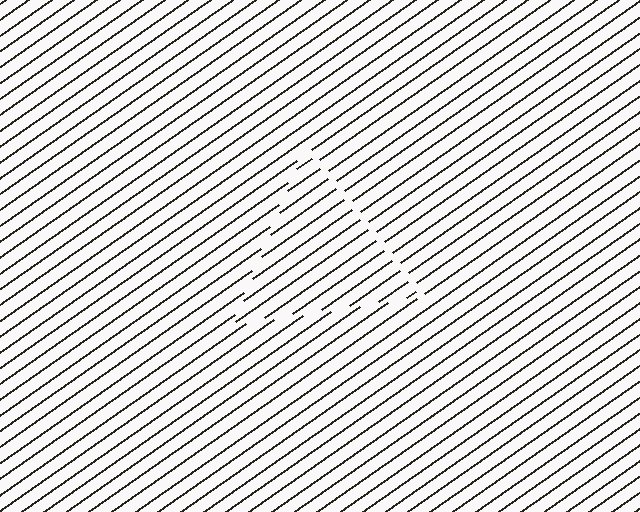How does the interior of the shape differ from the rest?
The interior of the shape contains the same grating, shifted by half a period — the contour is defined by the phase discontinuity where line-ends from the inner and outer gratings abut.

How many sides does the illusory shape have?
3 sides — the line-ends trace a triangle.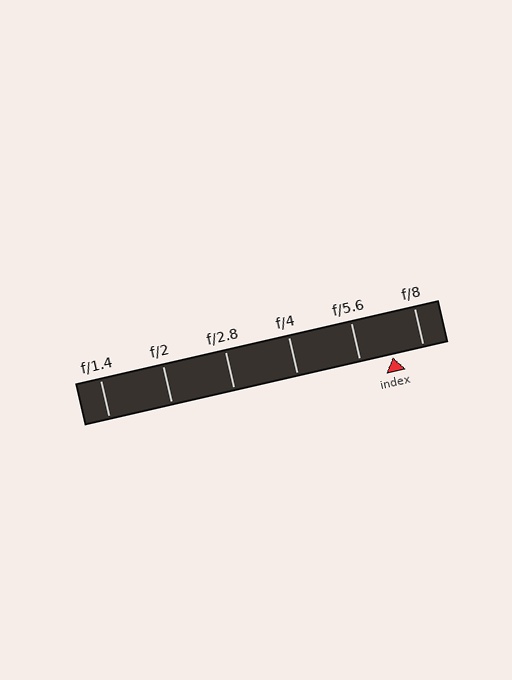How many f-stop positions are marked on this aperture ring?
There are 6 f-stop positions marked.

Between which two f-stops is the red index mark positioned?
The index mark is between f/5.6 and f/8.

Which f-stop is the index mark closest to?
The index mark is closest to f/8.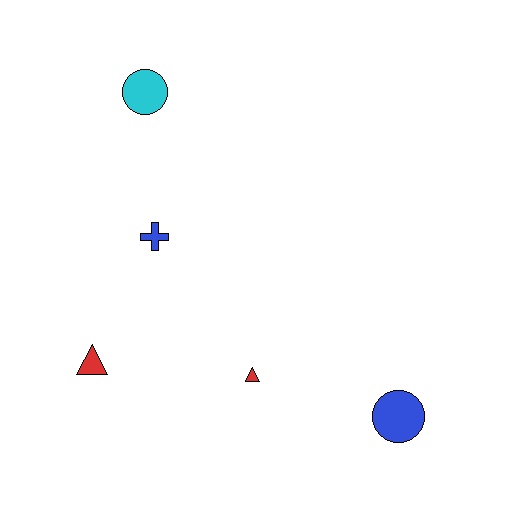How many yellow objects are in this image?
There are no yellow objects.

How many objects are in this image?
There are 5 objects.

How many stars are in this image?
There are no stars.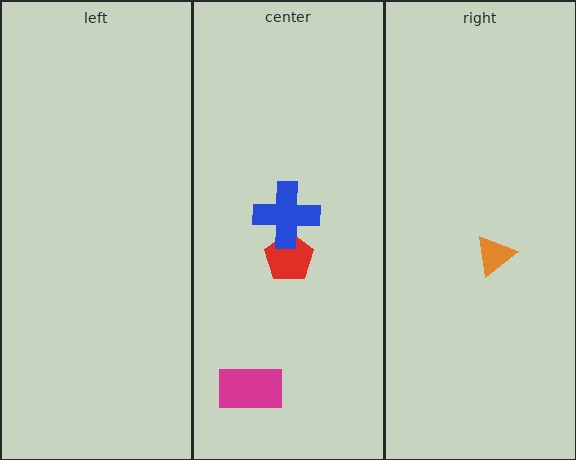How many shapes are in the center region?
3.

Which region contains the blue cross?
The center region.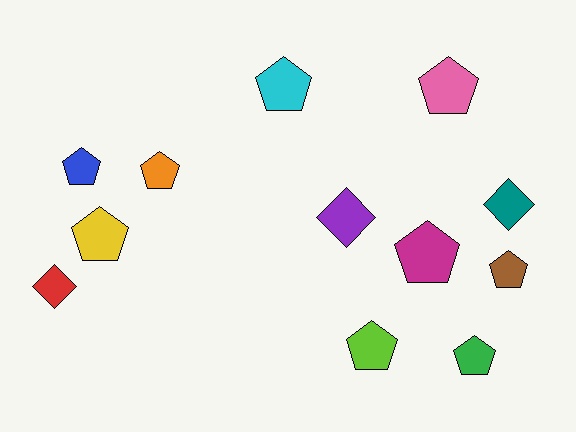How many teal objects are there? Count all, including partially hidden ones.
There is 1 teal object.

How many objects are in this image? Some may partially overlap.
There are 12 objects.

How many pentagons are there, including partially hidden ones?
There are 9 pentagons.